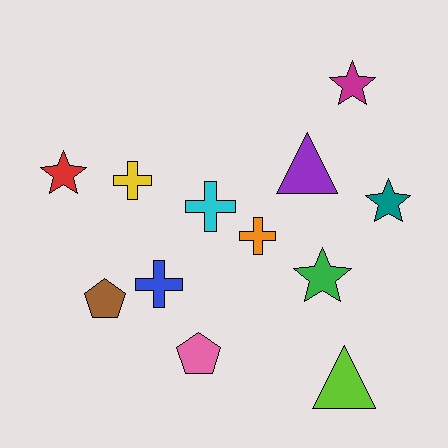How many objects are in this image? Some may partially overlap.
There are 12 objects.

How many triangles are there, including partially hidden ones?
There are 2 triangles.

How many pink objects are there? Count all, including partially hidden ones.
There is 1 pink object.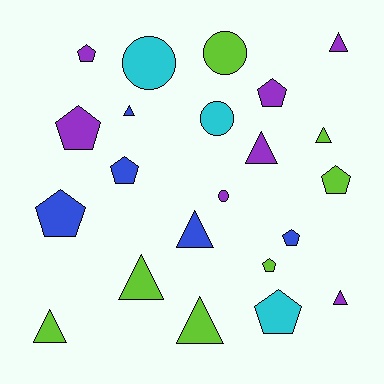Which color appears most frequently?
Purple, with 7 objects.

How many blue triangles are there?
There are 2 blue triangles.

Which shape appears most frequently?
Triangle, with 9 objects.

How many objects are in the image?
There are 22 objects.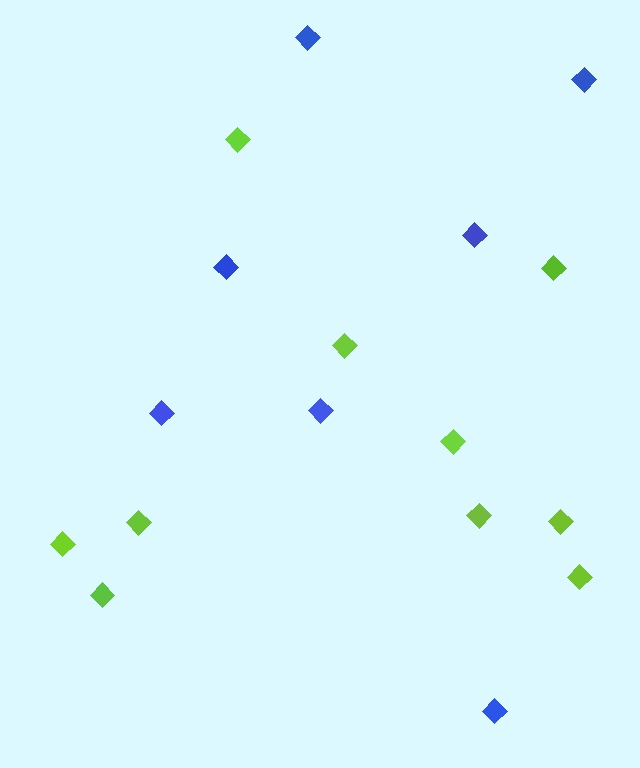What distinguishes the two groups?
There are 2 groups: one group of lime diamonds (10) and one group of blue diamonds (7).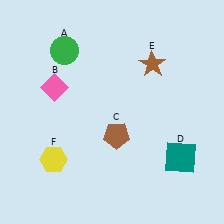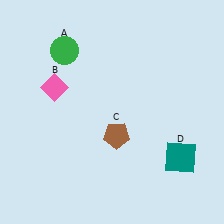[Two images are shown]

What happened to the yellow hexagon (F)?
The yellow hexagon (F) was removed in Image 2. It was in the bottom-left area of Image 1.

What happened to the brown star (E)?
The brown star (E) was removed in Image 2. It was in the top-right area of Image 1.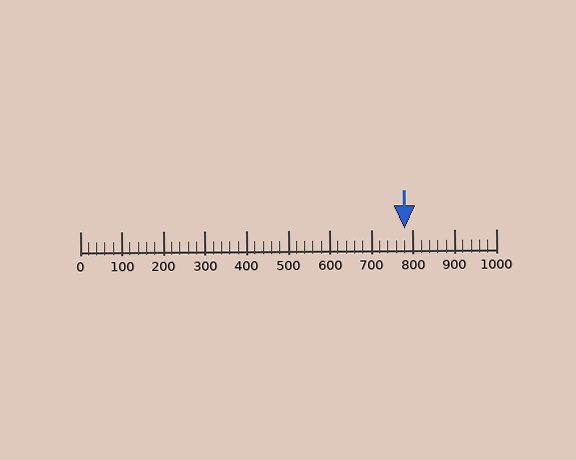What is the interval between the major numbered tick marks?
The major tick marks are spaced 100 units apart.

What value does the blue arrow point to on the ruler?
The blue arrow points to approximately 780.